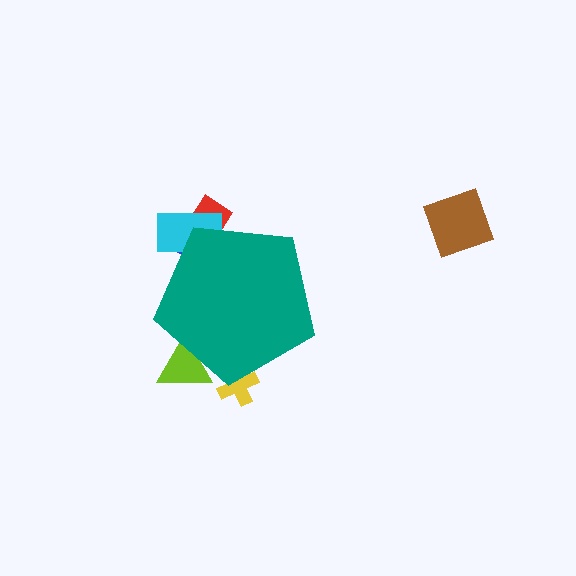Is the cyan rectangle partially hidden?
Yes, the cyan rectangle is partially hidden behind the teal pentagon.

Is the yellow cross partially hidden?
Yes, the yellow cross is partially hidden behind the teal pentagon.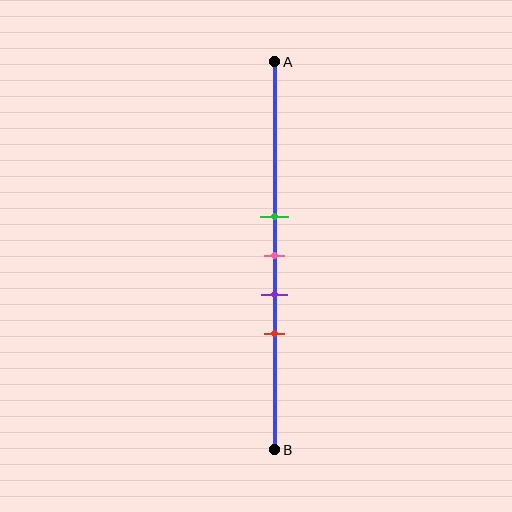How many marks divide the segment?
There are 4 marks dividing the segment.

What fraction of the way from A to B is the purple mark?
The purple mark is approximately 60% (0.6) of the way from A to B.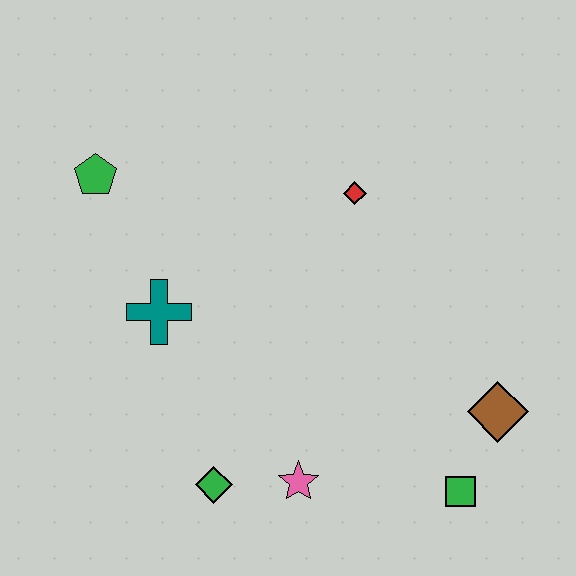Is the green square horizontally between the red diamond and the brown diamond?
Yes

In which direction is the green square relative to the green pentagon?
The green square is to the right of the green pentagon.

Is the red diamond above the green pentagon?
No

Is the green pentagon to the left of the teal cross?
Yes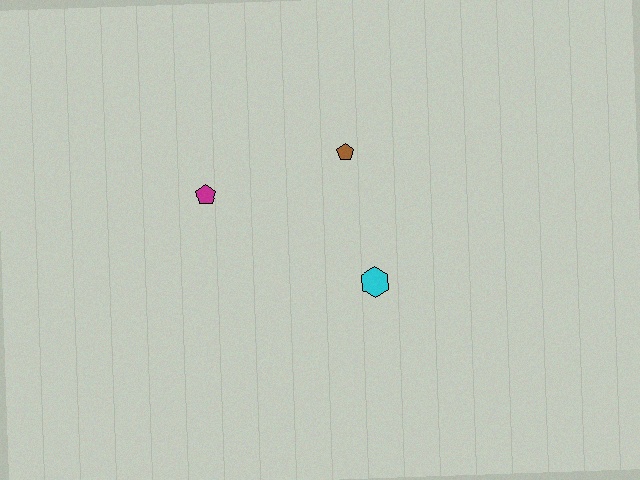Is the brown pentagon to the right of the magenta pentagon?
Yes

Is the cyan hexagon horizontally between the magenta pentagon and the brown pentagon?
No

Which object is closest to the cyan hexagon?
The brown pentagon is closest to the cyan hexagon.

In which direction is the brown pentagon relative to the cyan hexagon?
The brown pentagon is above the cyan hexagon.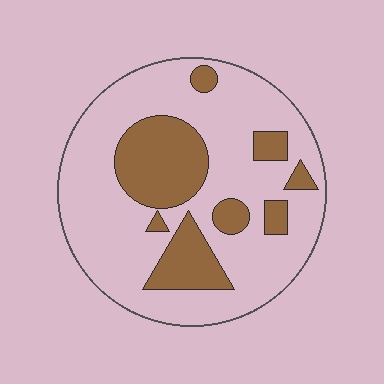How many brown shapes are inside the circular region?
8.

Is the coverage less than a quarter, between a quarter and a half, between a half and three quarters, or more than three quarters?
Between a quarter and a half.